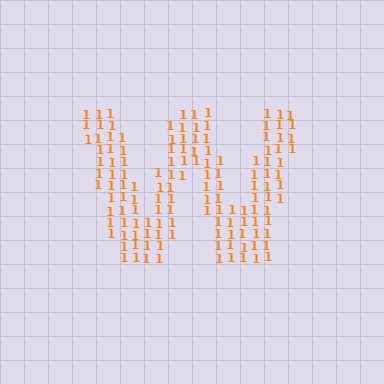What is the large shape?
The large shape is the letter W.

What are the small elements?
The small elements are digit 1's.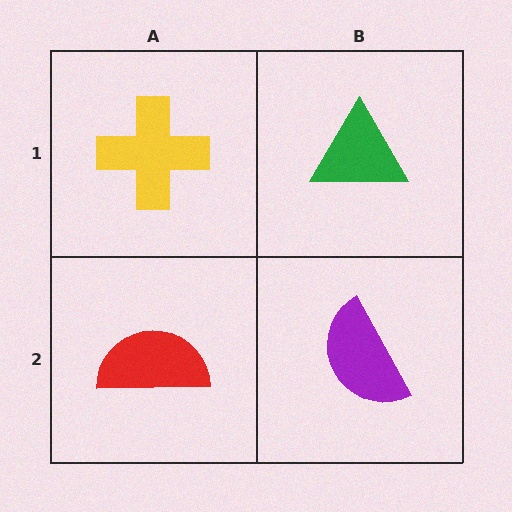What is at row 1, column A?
A yellow cross.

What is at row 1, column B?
A green triangle.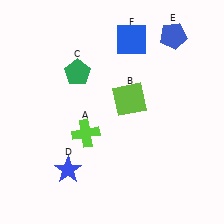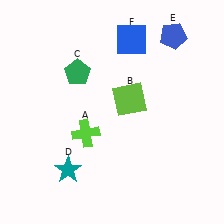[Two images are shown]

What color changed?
The star (D) changed from blue in Image 1 to teal in Image 2.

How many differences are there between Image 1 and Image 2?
There is 1 difference between the two images.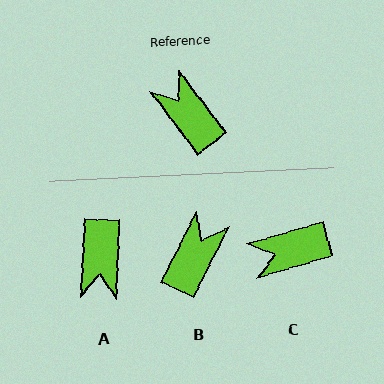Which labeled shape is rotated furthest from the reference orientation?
A, about 140 degrees away.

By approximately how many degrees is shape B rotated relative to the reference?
Approximately 64 degrees clockwise.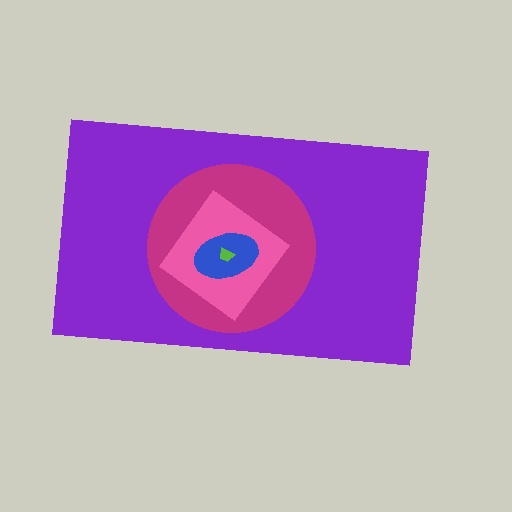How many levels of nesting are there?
5.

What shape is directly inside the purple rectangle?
The magenta circle.